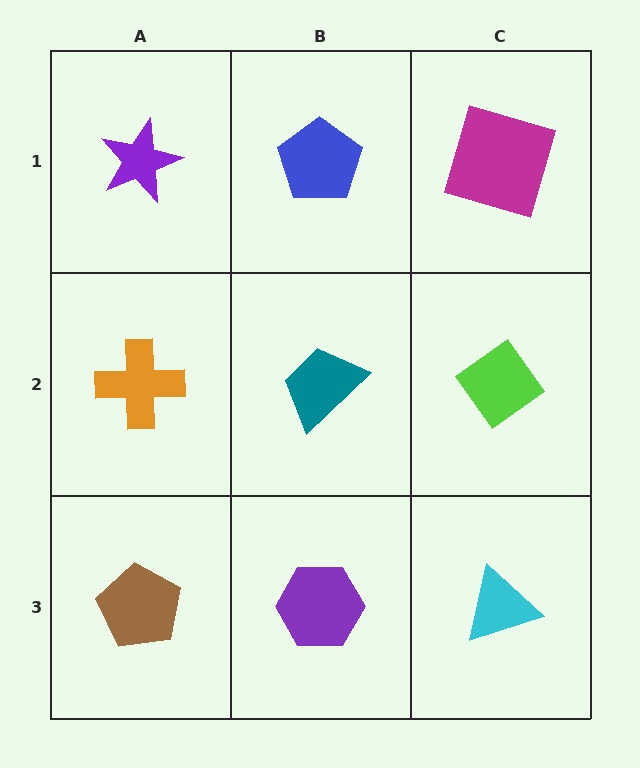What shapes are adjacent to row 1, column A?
An orange cross (row 2, column A), a blue pentagon (row 1, column B).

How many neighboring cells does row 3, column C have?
2.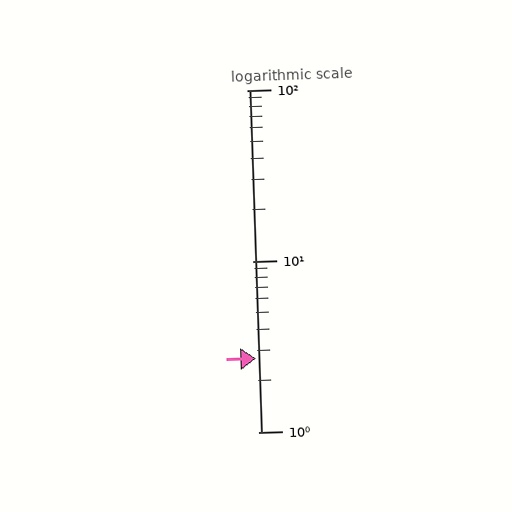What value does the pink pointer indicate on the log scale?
The pointer indicates approximately 2.7.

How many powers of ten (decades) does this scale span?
The scale spans 2 decades, from 1 to 100.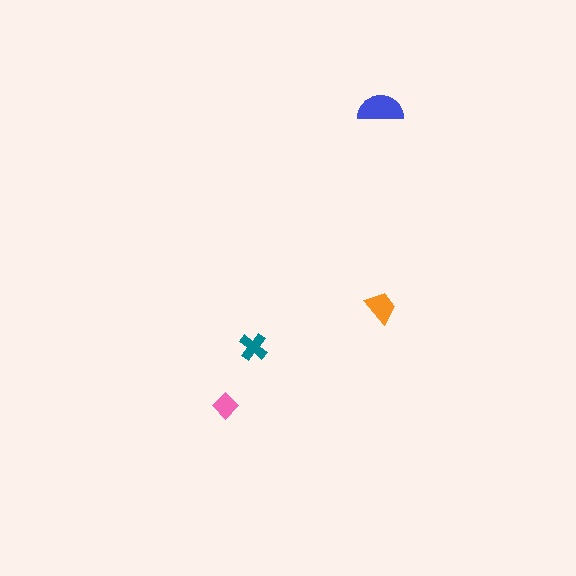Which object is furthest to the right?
The orange trapezoid is rightmost.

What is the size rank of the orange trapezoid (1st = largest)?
2nd.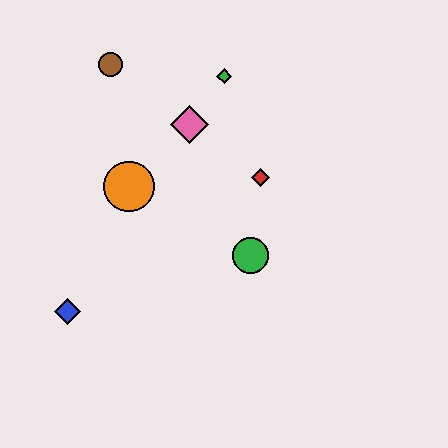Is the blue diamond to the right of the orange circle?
No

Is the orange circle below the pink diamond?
Yes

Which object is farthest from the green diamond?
The blue diamond is farthest from the green diamond.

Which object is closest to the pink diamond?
The green diamond is closest to the pink diamond.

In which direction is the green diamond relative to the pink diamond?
The green diamond is above the pink diamond.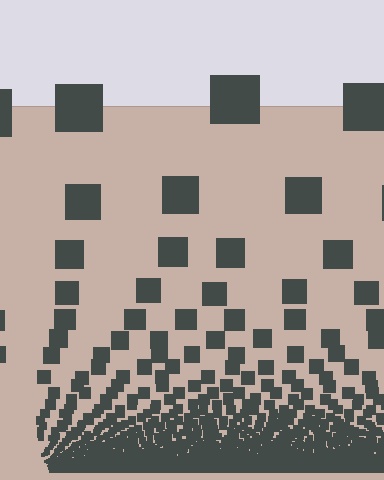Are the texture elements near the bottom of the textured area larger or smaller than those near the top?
Smaller. The gradient is inverted — elements near the bottom are smaller and denser.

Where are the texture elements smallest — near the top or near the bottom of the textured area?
Near the bottom.